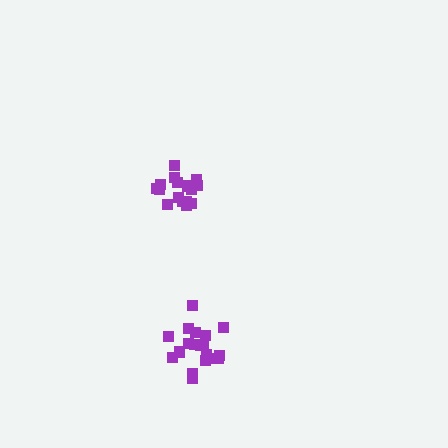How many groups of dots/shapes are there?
There are 2 groups.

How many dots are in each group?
Group 1: 19 dots, Group 2: 16 dots (35 total).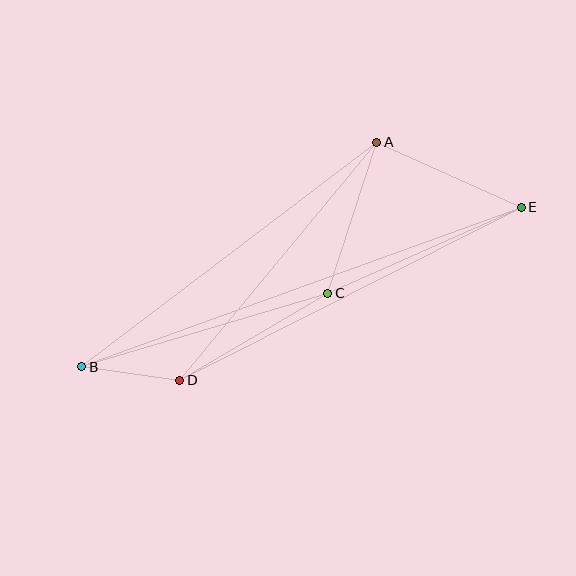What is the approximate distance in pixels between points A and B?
The distance between A and B is approximately 371 pixels.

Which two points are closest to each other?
Points B and D are closest to each other.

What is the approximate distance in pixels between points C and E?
The distance between C and E is approximately 212 pixels.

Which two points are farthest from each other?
Points B and E are farthest from each other.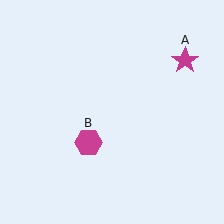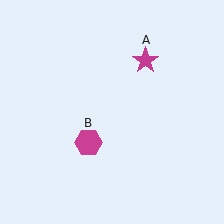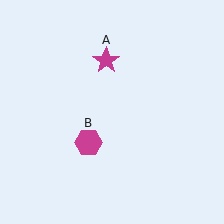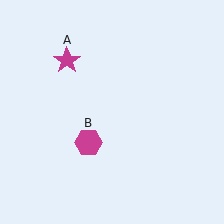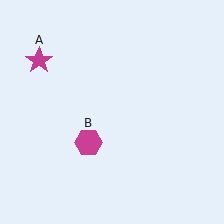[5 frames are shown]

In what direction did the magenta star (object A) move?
The magenta star (object A) moved left.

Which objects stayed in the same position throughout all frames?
Magenta hexagon (object B) remained stationary.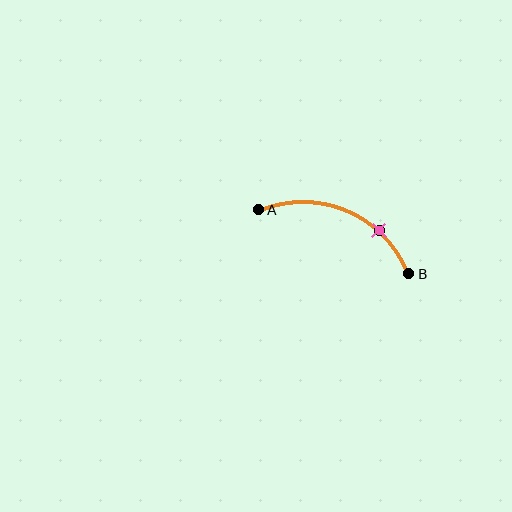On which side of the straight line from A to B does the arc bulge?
The arc bulges above the straight line connecting A and B.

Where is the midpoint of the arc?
The arc midpoint is the point on the curve farthest from the straight line joining A and B. It sits above that line.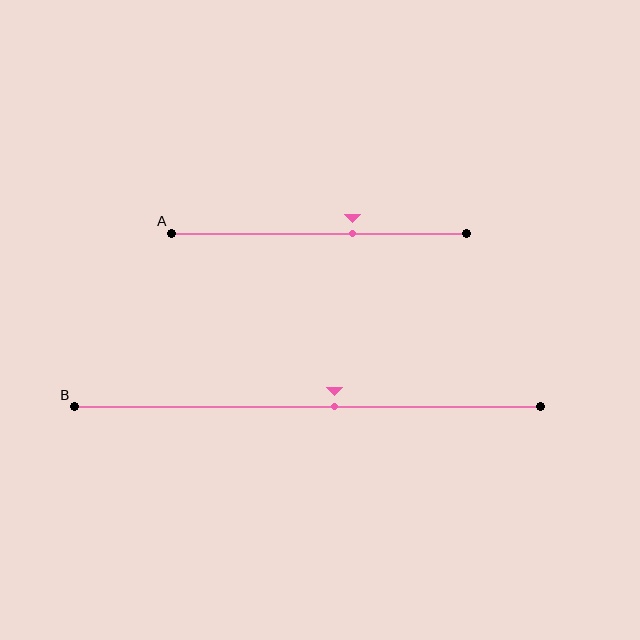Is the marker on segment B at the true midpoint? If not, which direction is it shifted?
No, the marker on segment B is shifted to the right by about 6% of the segment length.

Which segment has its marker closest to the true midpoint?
Segment B has its marker closest to the true midpoint.